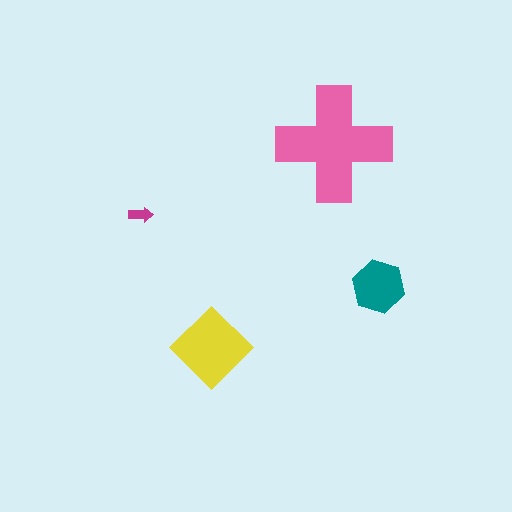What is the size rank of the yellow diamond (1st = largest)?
2nd.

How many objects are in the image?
There are 4 objects in the image.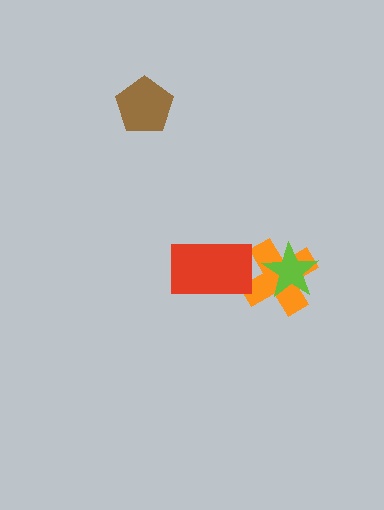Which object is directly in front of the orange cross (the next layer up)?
The red rectangle is directly in front of the orange cross.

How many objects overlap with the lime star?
1 object overlaps with the lime star.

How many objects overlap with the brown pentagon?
0 objects overlap with the brown pentagon.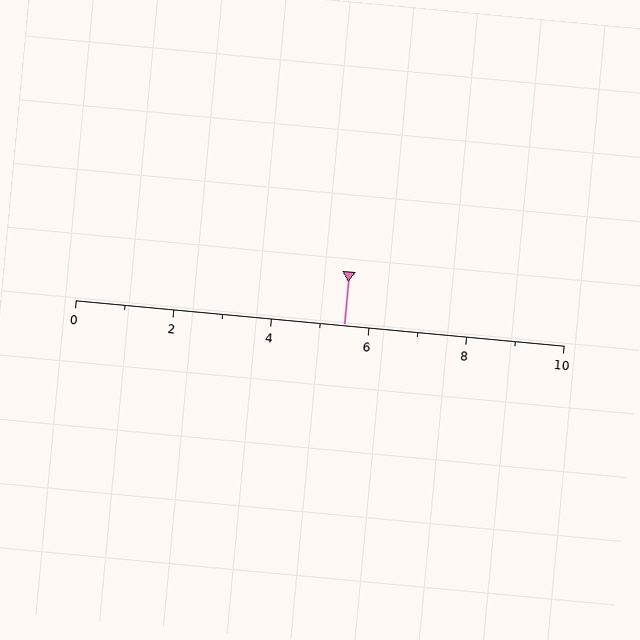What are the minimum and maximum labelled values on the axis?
The axis runs from 0 to 10.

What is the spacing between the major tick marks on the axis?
The major ticks are spaced 2 apart.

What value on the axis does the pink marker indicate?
The marker indicates approximately 5.5.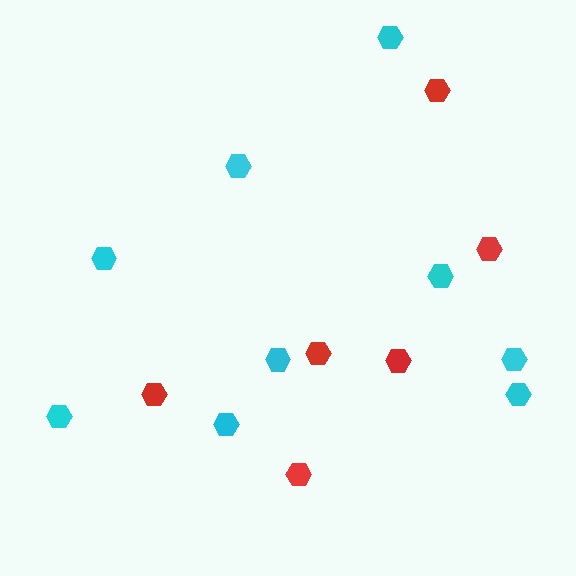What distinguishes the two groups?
There are 2 groups: one group of cyan hexagons (9) and one group of red hexagons (6).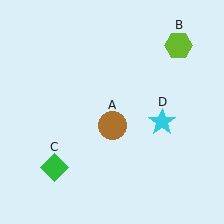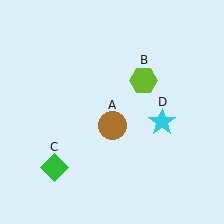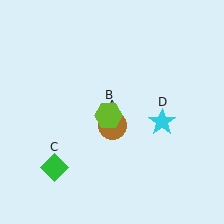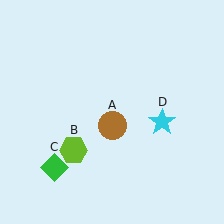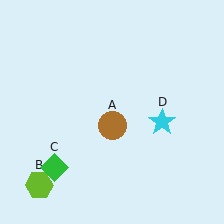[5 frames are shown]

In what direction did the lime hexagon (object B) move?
The lime hexagon (object B) moved down and to the left.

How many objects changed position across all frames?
1 object changed position: lime hexagon (object B).